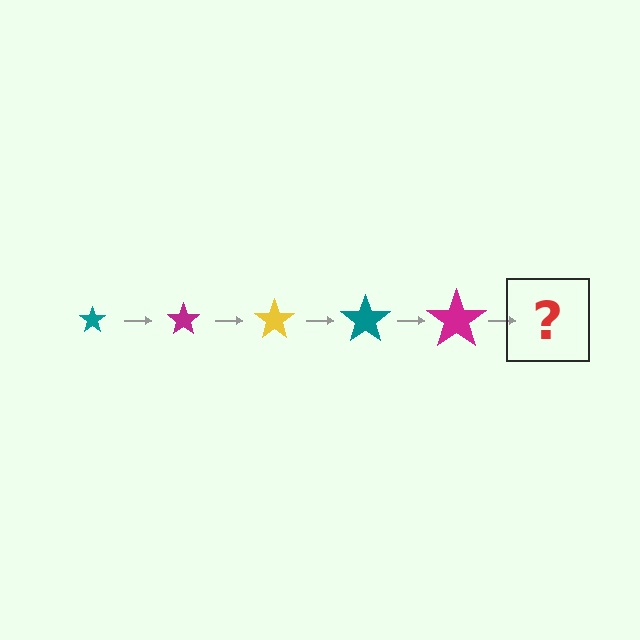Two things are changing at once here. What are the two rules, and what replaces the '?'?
The two rules are that the star grows larger each step and the color cycles through teal, magenta, and yellow. The '?' should be a yellow star, larger than the previous one.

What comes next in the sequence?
The next element should be a yellow star, larger than the previous one.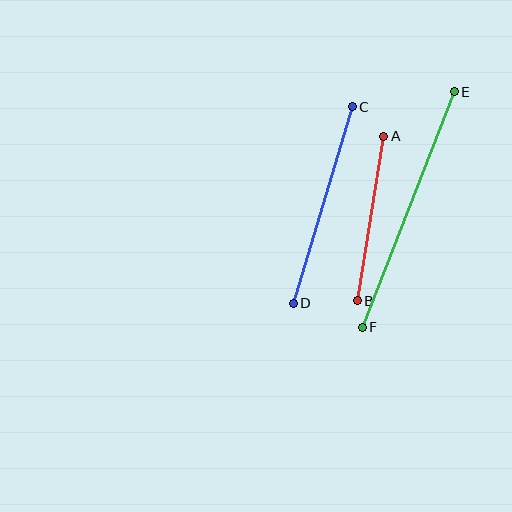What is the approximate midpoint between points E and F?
The midpoint is at approximately (408, 210) pixels.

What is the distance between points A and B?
The distance is approximately 166 pixels.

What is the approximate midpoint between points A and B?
The midpoint is at approximately (370, 218) pixels.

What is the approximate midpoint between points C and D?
The midpoint is at approximately (323, 205) pixels.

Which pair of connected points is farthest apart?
Points E and F are farthest apart.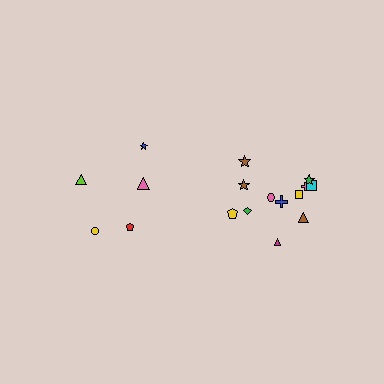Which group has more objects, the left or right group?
The right group.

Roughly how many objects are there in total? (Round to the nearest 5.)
Roughly 15 objects in total.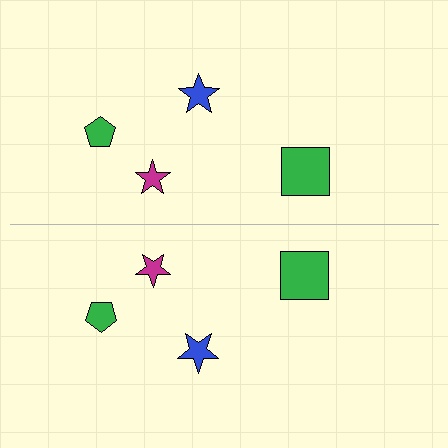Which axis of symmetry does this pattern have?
The pattern has a horizontal axis of symmetry running through the center of the image.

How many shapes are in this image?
There are 8 shapes in this image.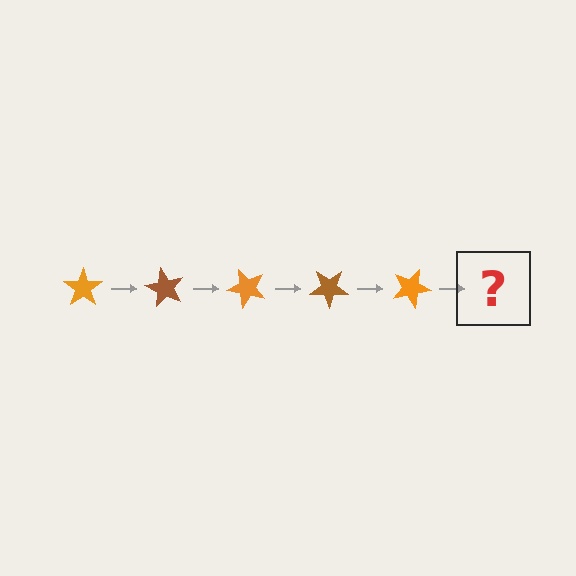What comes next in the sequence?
The next element should be a brown star, rotated 300 degrees from the start.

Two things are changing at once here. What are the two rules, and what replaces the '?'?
The two rules are that it rotates 60 degrees each step and the color cycles through orange and brown. The '?' should be a brown star, rotated 300 degrees from the start.